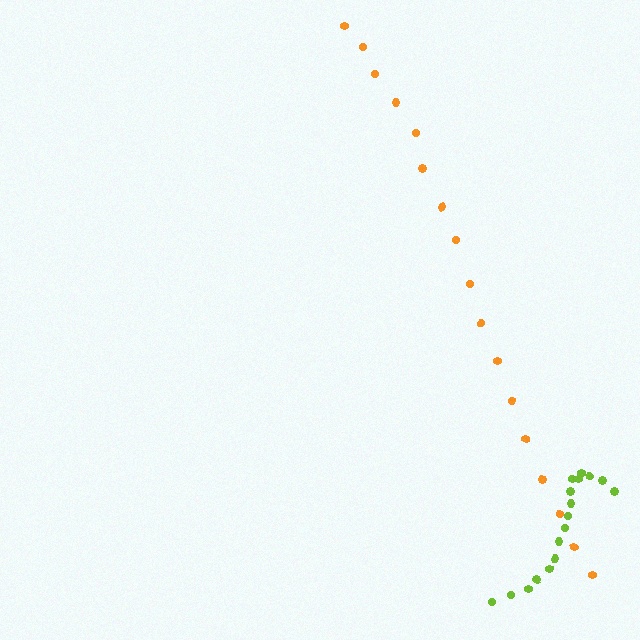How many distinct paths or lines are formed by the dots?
There are 2 distinct paths.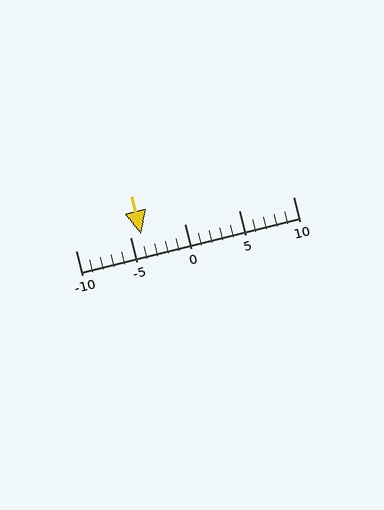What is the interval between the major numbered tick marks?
The major tick marks are spaced 5 units apart.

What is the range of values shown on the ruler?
The ruler shows values from -10 to 10.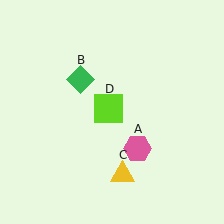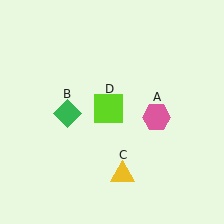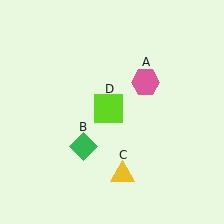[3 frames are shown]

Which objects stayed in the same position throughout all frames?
Yellow triangle (object C) and lime square (object D) remained stationary.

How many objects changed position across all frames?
2 objects changed position: pink hexagon (object A), green diamond (object B).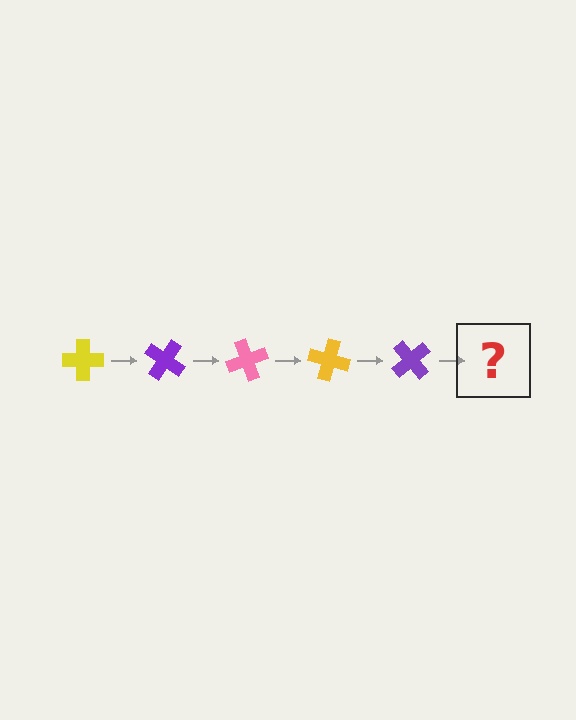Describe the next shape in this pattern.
It should be a pink cross, rotated 175 degrees from the start.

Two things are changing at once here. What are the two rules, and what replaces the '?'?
The two rules are that it rotates 35 degrees each step and the color cycles through yellow, purple, and pink. The '?' should be a pink cross, rotated 175 degrees from the start.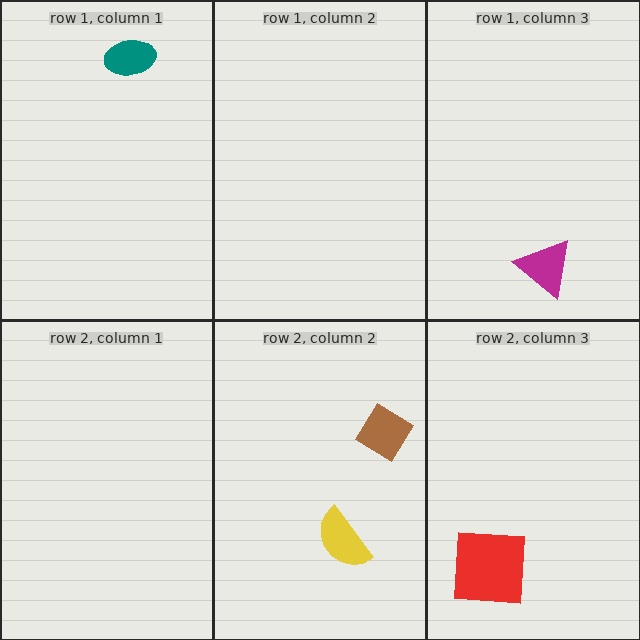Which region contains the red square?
The row 2, column 3 region.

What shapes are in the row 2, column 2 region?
The brown diamond, the yellow semicircle.